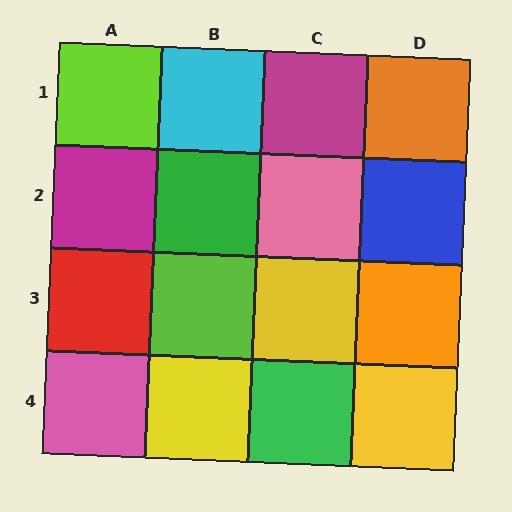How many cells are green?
2 cells are green.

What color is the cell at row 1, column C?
Magenta.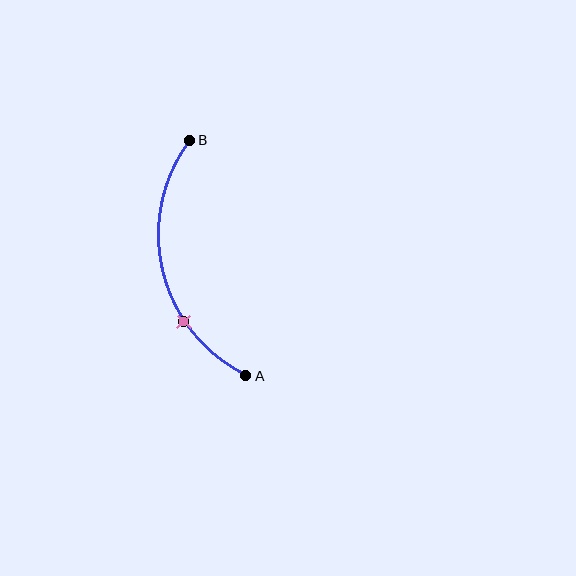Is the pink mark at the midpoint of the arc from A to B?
No. The pink mark lies on the arc but is closer to endpoint A. The arc midpoint would be at the point on the curve equidistant along the arc from both A and B.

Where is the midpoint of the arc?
The arc midpoint is the point on the curve farthest from the straight line joining A and B. It sits to the left of that line.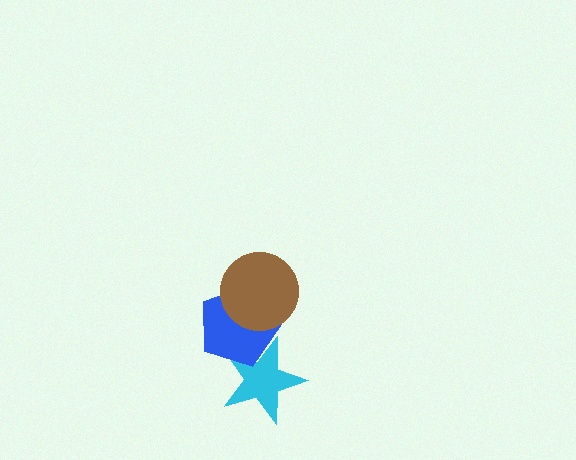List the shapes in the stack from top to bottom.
From top to bottom: the brown circle, the blue pentagon, the cyan star.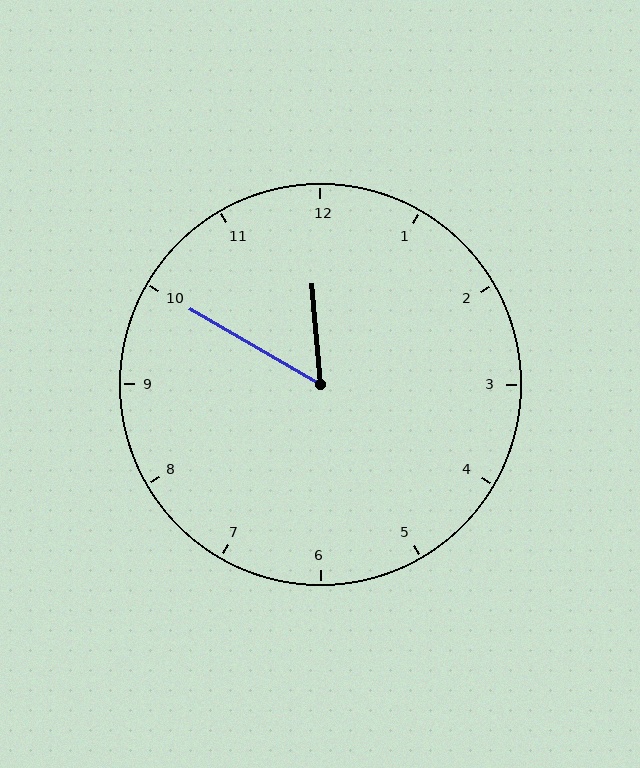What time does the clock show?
11:50.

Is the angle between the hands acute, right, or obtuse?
It is acute.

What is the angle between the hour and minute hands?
Approximately 55 degrees.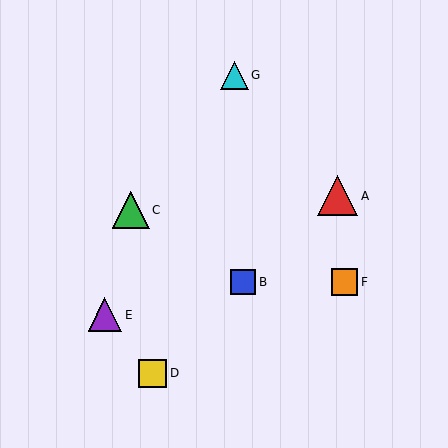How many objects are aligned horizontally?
2 objects (B, F) are aligned horizontally.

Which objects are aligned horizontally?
Objects B, F are aligned horizontally.